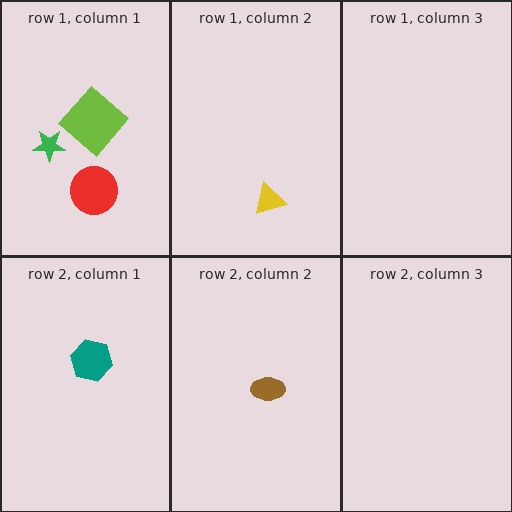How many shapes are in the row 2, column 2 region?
1.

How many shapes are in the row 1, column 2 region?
1.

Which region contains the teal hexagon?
The row 2, column 1 region.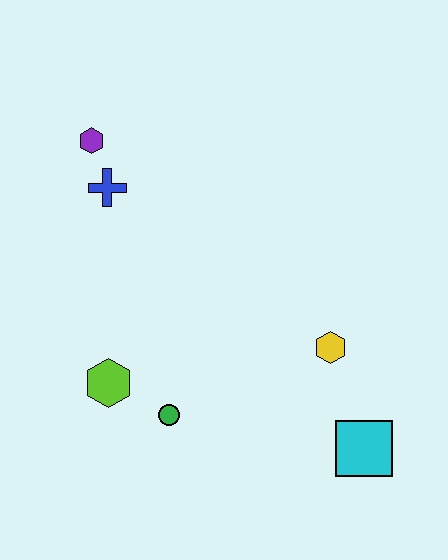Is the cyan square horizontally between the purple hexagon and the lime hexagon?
No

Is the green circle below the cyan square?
No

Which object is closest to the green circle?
The lime hexagon is closest to the green circle.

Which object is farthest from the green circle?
The purple hexagon is farthest from the green circle.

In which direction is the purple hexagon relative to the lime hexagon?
The purple hexagon is above the lime hexagon.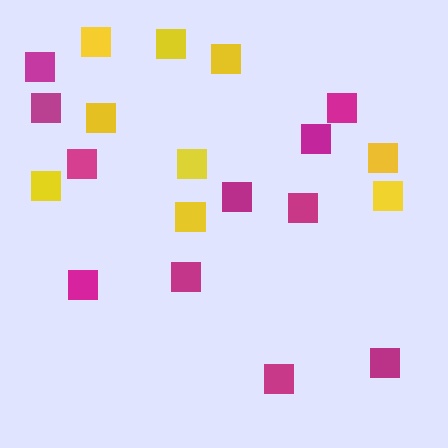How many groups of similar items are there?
There are 2 groups: one group of magenta squares (11) and one group of yellow squares (9).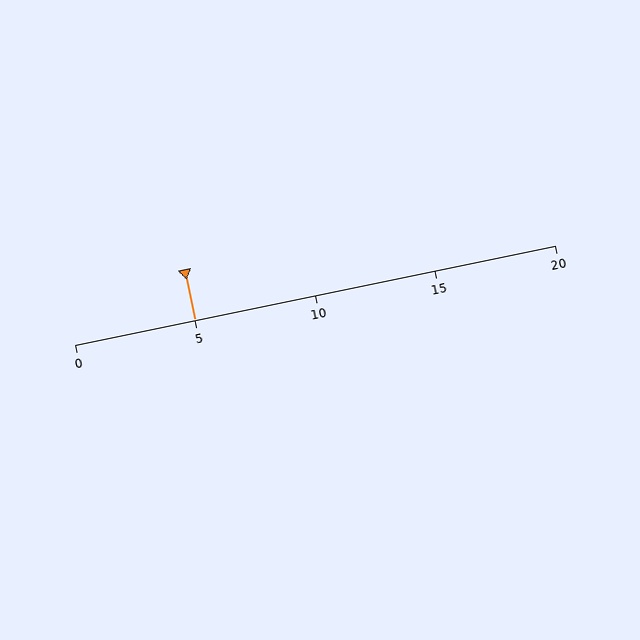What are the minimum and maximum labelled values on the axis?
The axis runs from 0 to 20.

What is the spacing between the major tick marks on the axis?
The major ticks are spaced 5 apart.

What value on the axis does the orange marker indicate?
The marker indicates approximately 5.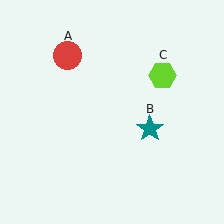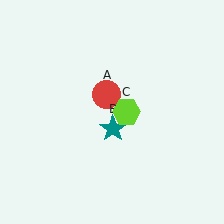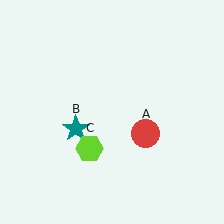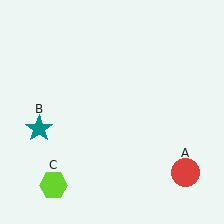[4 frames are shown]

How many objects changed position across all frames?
3 objects changed position: red circle (object A), teal star (object B), lime hexagon (object C).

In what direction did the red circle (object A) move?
The red circle (object A) moved down and to the right.